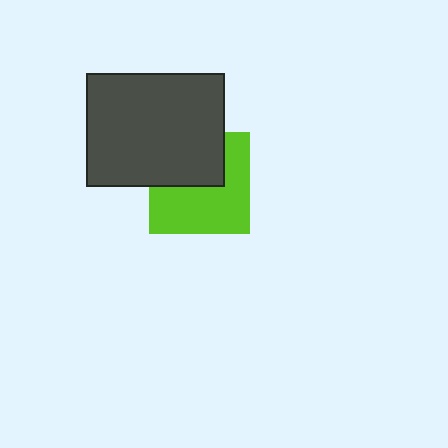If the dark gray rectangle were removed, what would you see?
You would see the complete lime square.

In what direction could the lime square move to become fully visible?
The lime square could move down. That would shift it out from behind the dark gray rectangle entirely.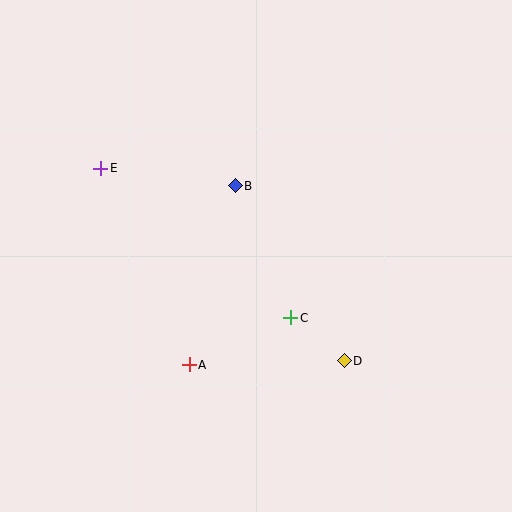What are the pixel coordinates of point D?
Point D is at (344, 361).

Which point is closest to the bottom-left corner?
Point A is closest to the bottom-left corner.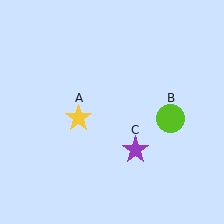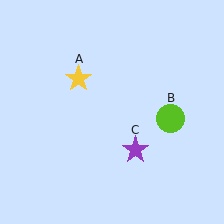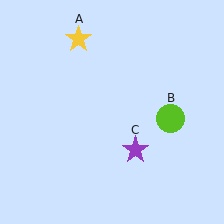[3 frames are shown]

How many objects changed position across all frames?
1 object changed position: yellow star (object A).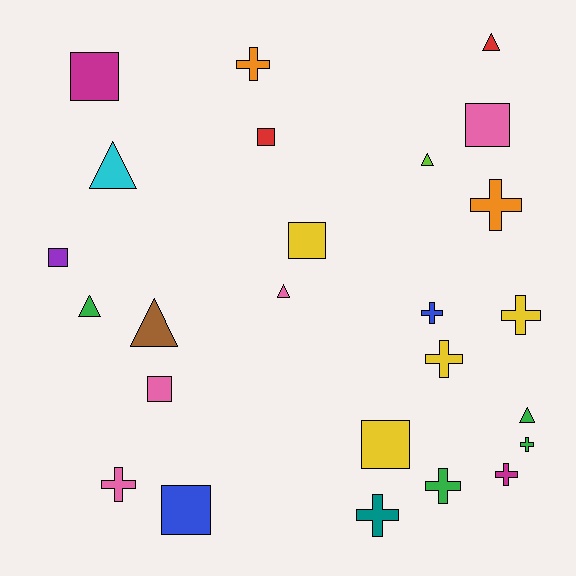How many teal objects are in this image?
There is 1 teal object.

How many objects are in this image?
There are 25 objects.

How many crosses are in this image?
There are 10 crosses.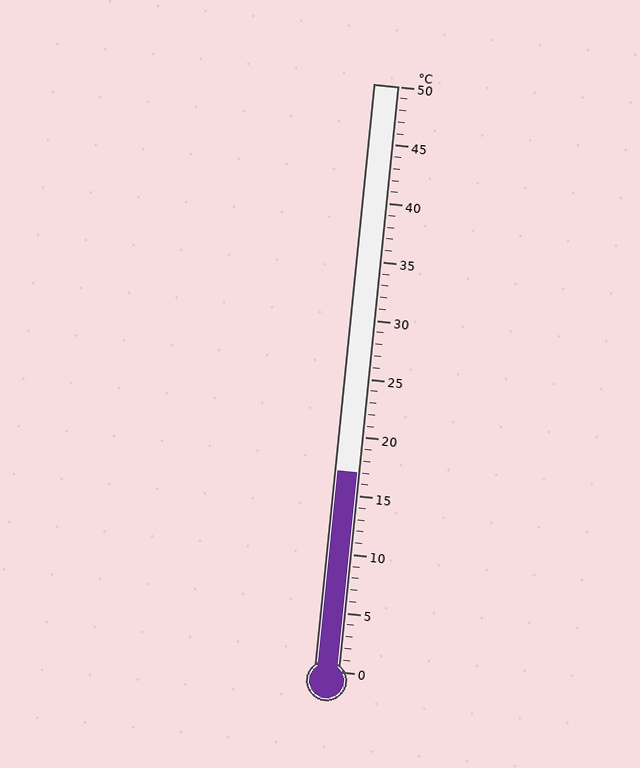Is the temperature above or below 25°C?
The temperature is below 25°C.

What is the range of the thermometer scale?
The thermometer scale ranges from 0°C to 50°C.